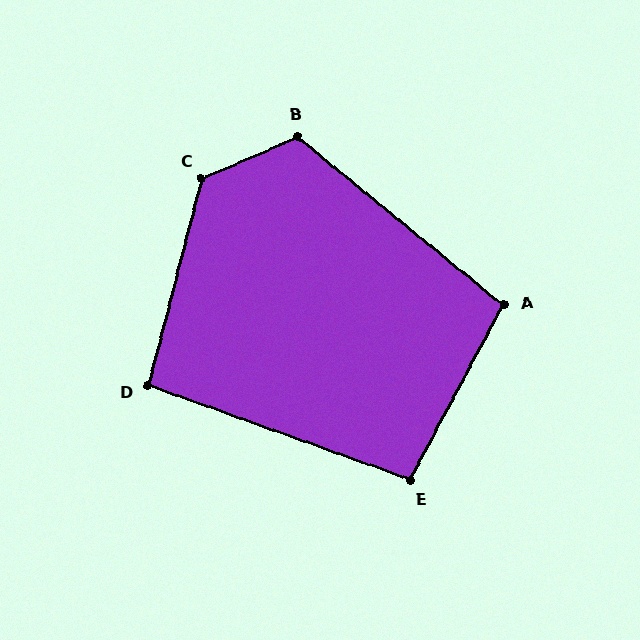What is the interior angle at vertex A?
Approximately 101 degrees (obtuse).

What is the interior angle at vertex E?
Approximately 98 degrees (obtuse).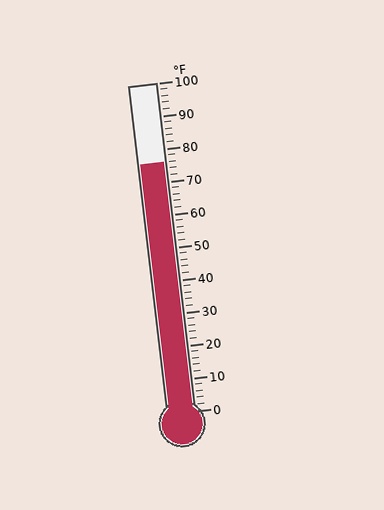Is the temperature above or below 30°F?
The temperature is above 30°F.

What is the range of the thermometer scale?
The thermometer scale ranges from 0°F to 100°F.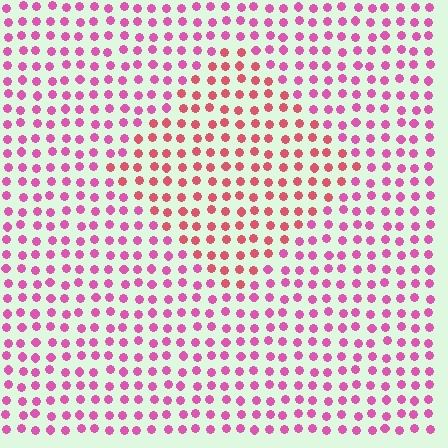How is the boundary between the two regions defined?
The boundary is defined purely by a slight shift in hue (about 31 degrees). Spacing, size, and orientation are identical on both sides.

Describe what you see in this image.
The image is filled with small pink elements in a uniform arrangement. A diamond-shaped region is visible where the elements are tinted to a slightly different hue, forming a subtle color boundary.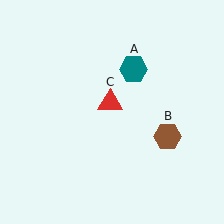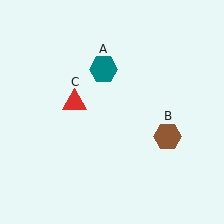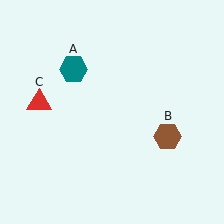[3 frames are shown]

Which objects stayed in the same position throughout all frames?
Brown hexagon (object B) remained stationary.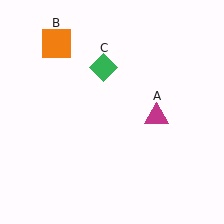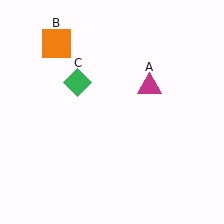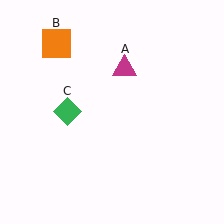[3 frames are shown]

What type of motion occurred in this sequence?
The magenta triangle (object A), green diamond (object C) rotated counterclockwise around the center of the scene.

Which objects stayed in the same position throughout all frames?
Orange square (object B) remained stationary.